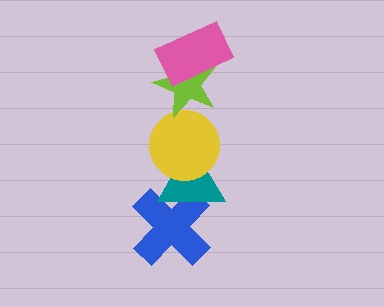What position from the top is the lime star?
The lime star is 2nd from the top.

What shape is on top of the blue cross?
The teal triangle is on top of the blue cross.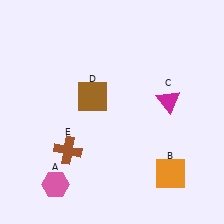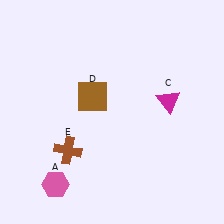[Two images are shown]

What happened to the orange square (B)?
The orange square (B) was removed in Image 2. It was in the bottom-right area of Image 1.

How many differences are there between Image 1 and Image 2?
There is 1 difference between the two images.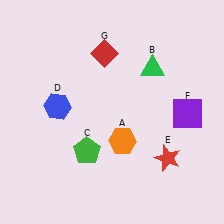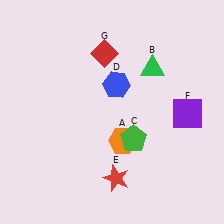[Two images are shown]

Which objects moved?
The objects that moved are: the green pentagon (C), the blue hexagon (D), the red star (E).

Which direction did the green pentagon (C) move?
The green pentagon (C) moved right.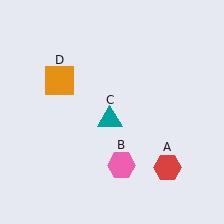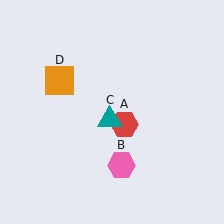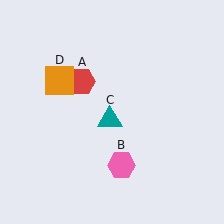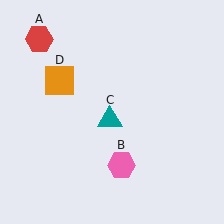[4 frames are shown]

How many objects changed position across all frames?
1 object changed position: red hexagon (object A).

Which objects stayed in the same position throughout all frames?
Pink hexagon (object B) and teal triangle (object C) and orange square (object D) remained stationary.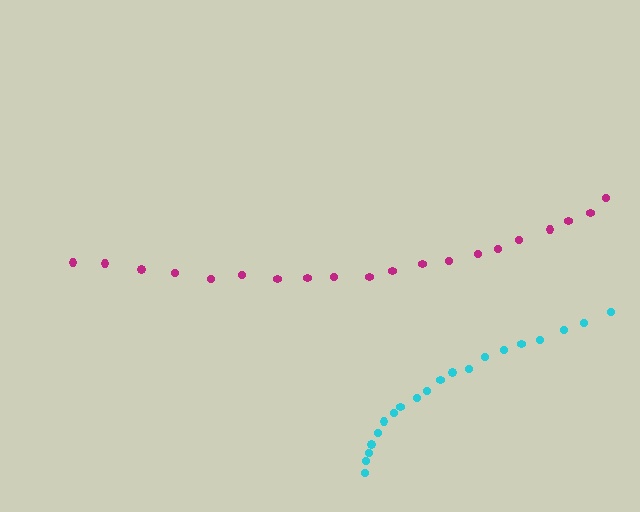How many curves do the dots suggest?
There are 2 distinct paths.